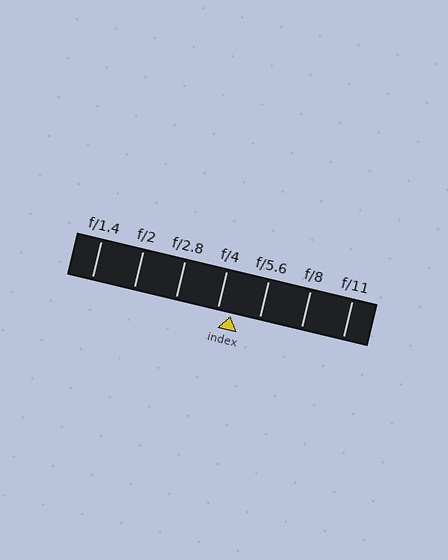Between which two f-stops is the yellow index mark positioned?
The index mark is between f/4 and f/5.6.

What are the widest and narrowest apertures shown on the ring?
The widest aperture shown is f/1.4 and the narrowest is f/11.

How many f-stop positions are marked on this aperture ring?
There are 7 f-stop positions marked.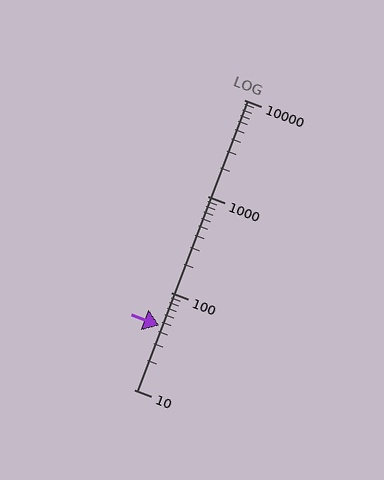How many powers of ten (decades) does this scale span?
The scale spans 3 decades, from 10 to 10000.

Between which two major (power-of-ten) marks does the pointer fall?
The pointer is between 10 and 100.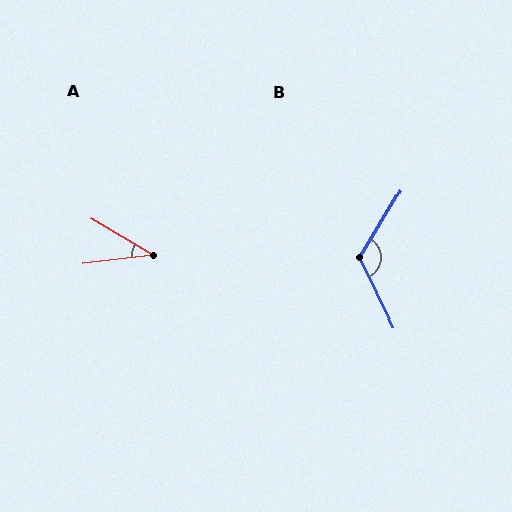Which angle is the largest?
B, at approximately 123 degrees.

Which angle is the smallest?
A, at approximately 38 degrees.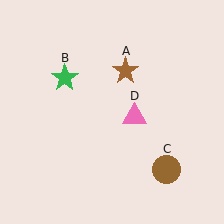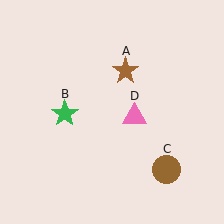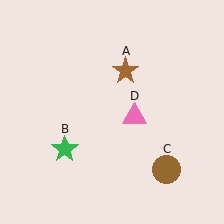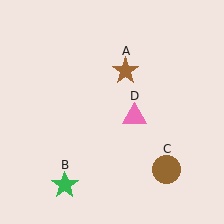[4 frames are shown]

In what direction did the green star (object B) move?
The green star (object B) moved down.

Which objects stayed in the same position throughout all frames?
Brown star (object A) and brown circle (object C) and pink triangle (object D) remained stationary.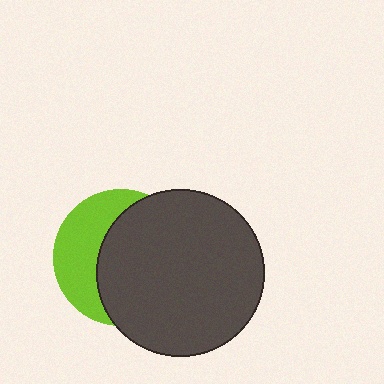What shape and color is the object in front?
The object in front is a dark gray circle.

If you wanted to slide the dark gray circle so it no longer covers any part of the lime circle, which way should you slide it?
Slide it right — that is the most direct way to separate the two shapes.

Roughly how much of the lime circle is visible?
A small part of it is visible (roughly 38%).